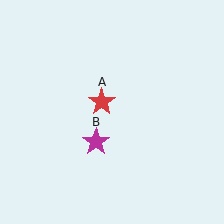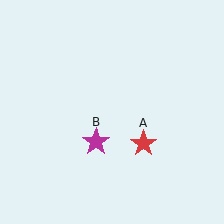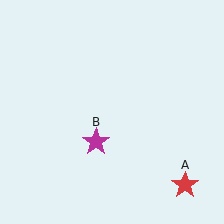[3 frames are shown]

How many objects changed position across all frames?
1 object changed position: red star (object A).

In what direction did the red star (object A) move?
The red star (object A) moved down and to the right.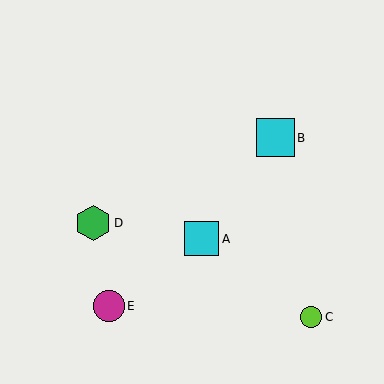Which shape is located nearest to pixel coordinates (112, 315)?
The magenta circle (labeled E) at (109, 306) is nearest to that location.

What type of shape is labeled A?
Shape A is a cyan square.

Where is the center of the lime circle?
The center of the lime circle is at (311, 317).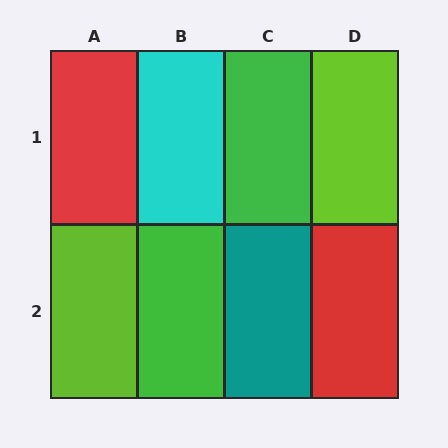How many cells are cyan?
1 cell is cyan.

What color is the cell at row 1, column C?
Green.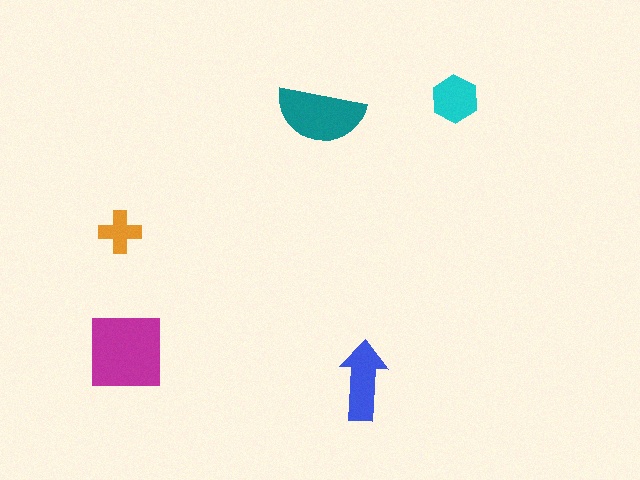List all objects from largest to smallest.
The magenta square, the teal semicircle, the blue arrow, the cyan hexagon, the orange cross.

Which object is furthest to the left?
The orange cross is leftmost.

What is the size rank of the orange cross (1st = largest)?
5th.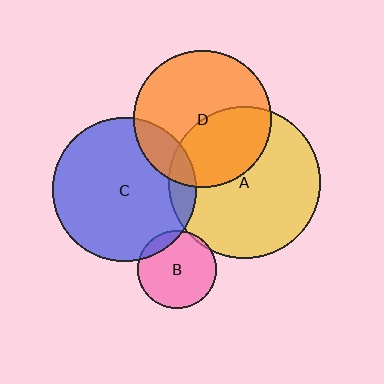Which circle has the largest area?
Circle A (yellow).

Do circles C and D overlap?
Yes.